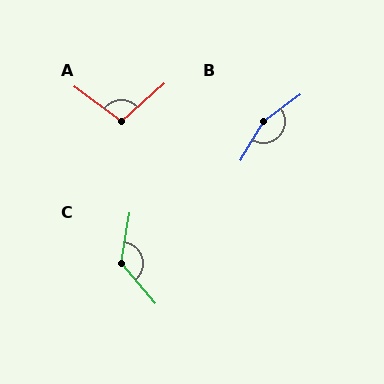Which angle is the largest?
B, at approximately 156 degrees.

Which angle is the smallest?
A, at approximately 102 degrees.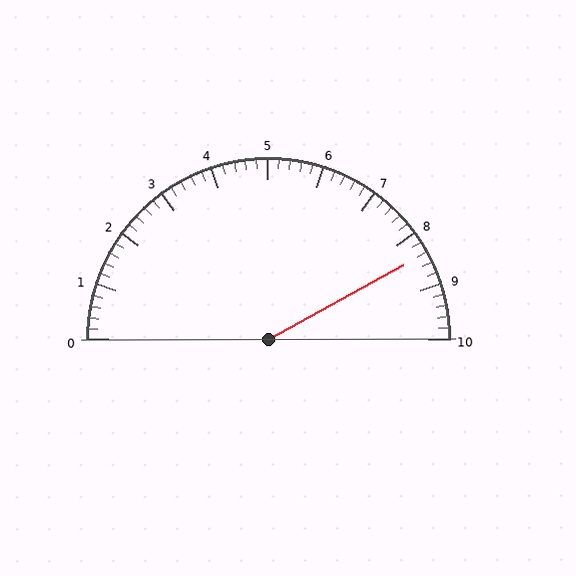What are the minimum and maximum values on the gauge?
The gauge ranges from 0 to 10.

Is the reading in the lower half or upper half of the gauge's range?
The reading is in the upper half of the range (0 to 10).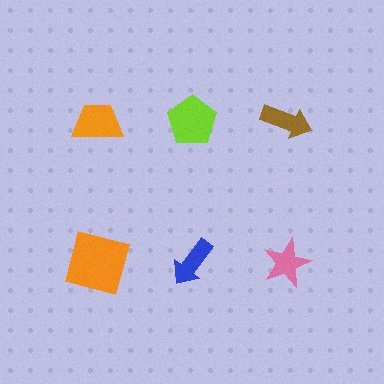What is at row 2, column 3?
A pink star.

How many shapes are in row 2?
3 shapes.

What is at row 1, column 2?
A lime pentagon.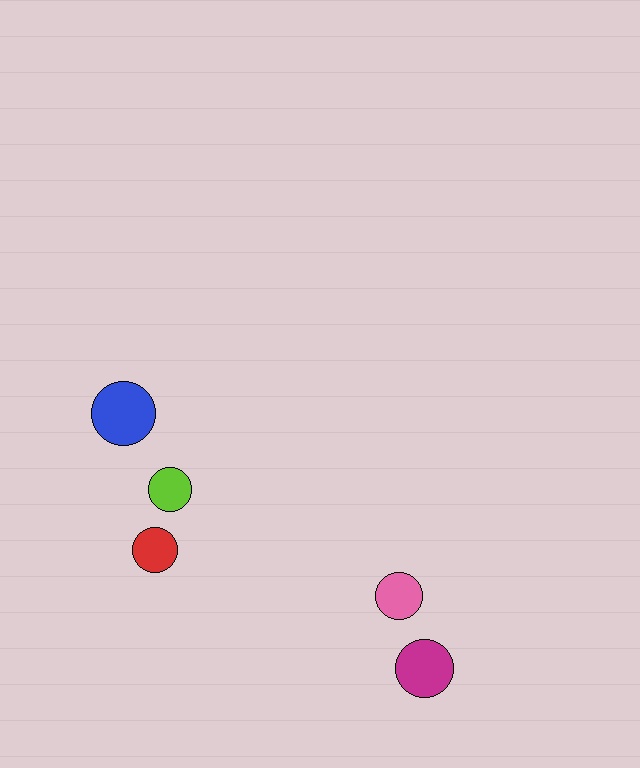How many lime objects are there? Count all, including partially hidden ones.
There is 1 lime object.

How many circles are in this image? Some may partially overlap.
There are 5 circles.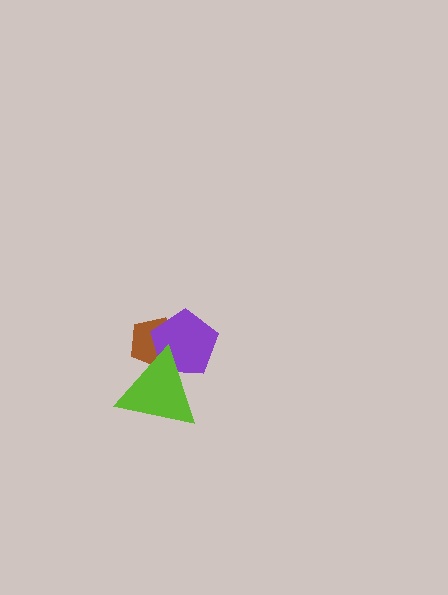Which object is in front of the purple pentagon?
The lime triangle is in front of the purple pentagon.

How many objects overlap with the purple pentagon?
2 objects overlap with the purple pentagon.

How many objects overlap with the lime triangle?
2 objects overlap with the lime triangle.